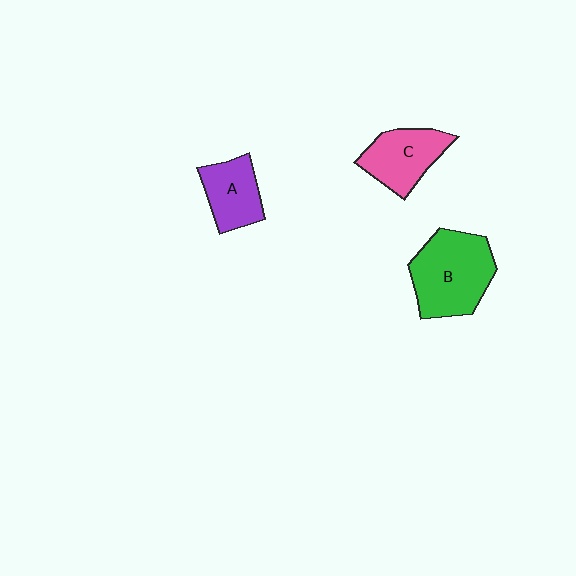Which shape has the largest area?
Shape B (green).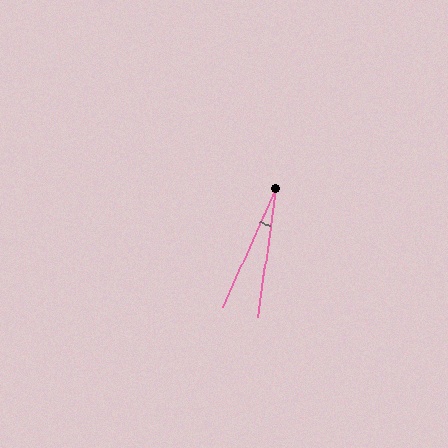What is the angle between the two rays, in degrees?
Approximately 16 degrees.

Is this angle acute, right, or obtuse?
It is acute.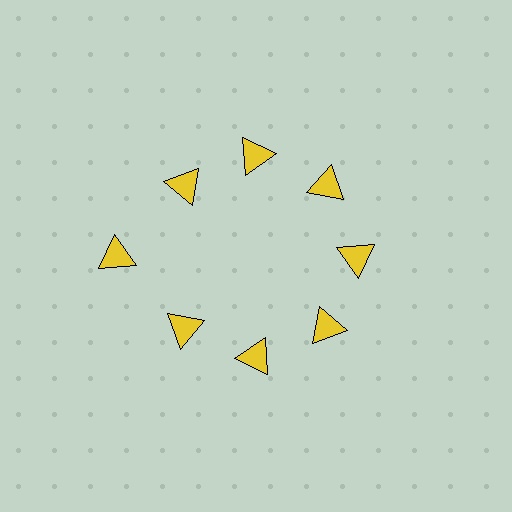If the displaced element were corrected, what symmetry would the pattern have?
It would have 8-fold rotational symmetry — the pattern would map onto itself every 45 degrees.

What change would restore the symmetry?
The symmetry would be restored by moving it inward, back onto the ring so that all 8 triangles sit at equal angles and equal distance from the center.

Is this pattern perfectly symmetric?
No. The 8 yellow triangles are arranged in a ring, but one element near the 9 o'clock position is pushed outward from the center, breaking the 8-fold rotational symmetry.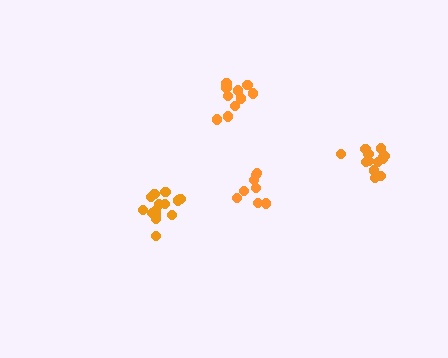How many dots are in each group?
Group 1: 14 dots, Group 2: 10 dots, Group 3: 14 dots, Group 4: 8 dots (46 total).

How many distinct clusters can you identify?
There are 4 distinct clusters.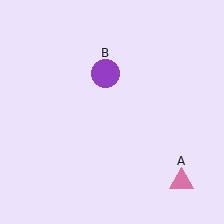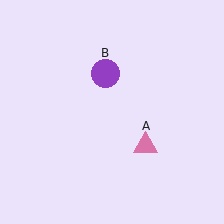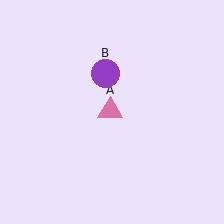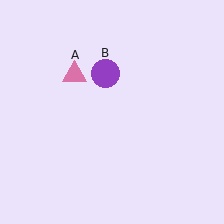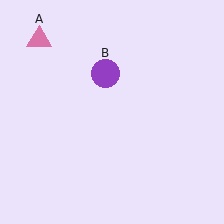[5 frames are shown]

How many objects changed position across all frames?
1 object changed position: pink triangle (object A).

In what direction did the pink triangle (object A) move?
The pink triangle (object A) moved up and to the left.